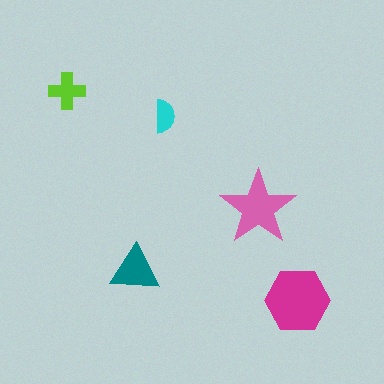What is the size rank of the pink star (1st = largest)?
2nd.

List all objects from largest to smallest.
The magenta hexagon, the pink star, the teal triangle, the lime cross, the cyan semicircle.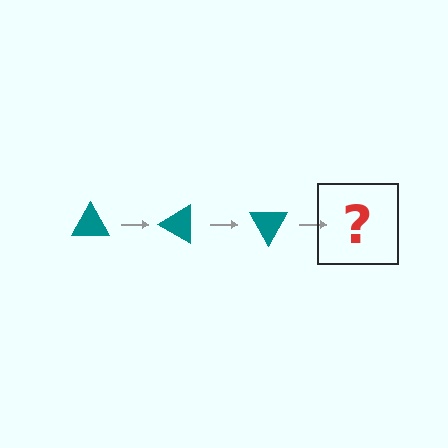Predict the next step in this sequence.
The next step is a teal triangle rotated 90 degrees.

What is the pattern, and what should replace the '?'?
The pattern is that the triangle rotates 30 degrees each step. The '?' should be a teal triangle rotated 90 degrees.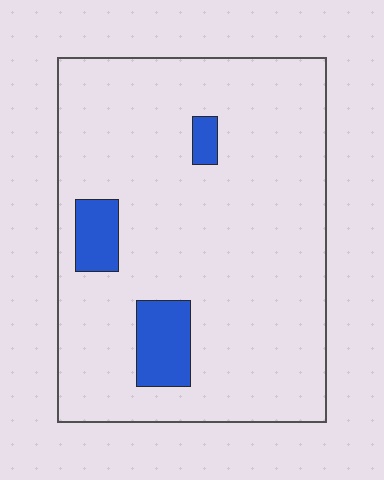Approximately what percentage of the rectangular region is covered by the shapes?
Approximately 10%.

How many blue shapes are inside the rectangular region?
3.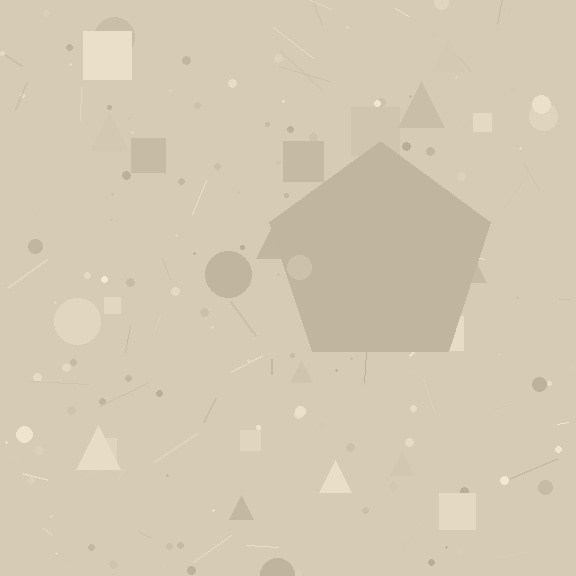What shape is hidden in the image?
A pentagon is hidden in the image.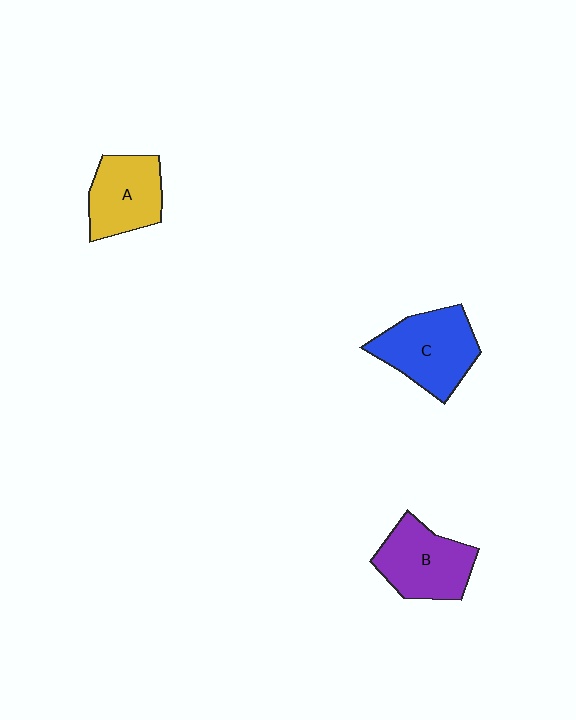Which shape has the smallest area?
Shape A (yellow).